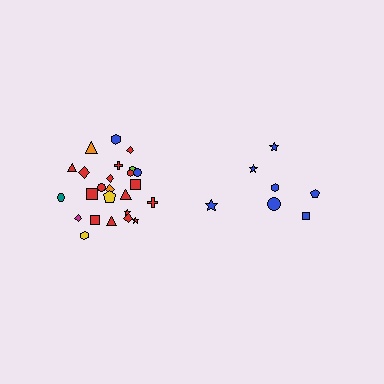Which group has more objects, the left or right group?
The left group.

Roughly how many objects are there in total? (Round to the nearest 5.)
Roughly 30 objects in total.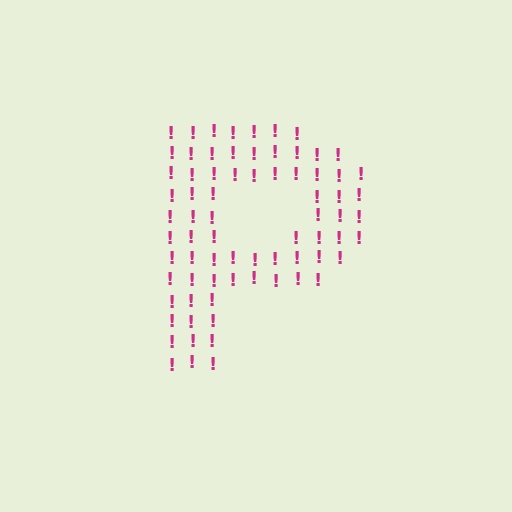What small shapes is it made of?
It is made of small exclamation marks.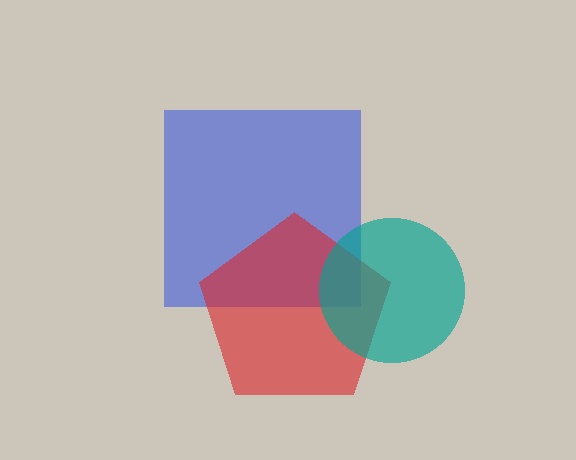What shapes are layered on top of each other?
The layered shapes are: a blue square, a red pentagon, a teal circle.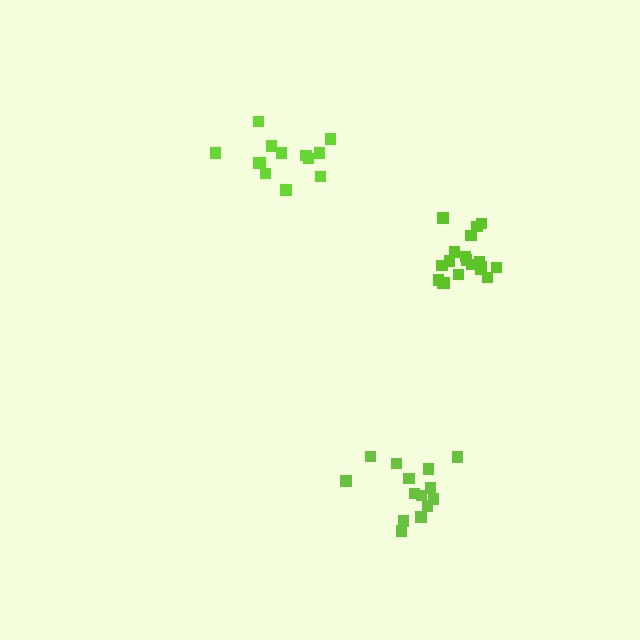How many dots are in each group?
Group 1: 13 dots, Group 2: 14 dots, Group 3: 19 dots (46 total).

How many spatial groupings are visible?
There are 3 spatial groupings.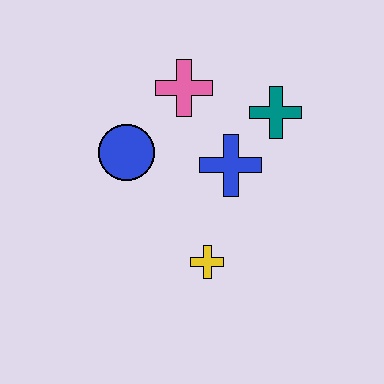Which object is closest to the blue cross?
The teal cross is closest to the blue cross.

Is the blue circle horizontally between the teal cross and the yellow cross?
No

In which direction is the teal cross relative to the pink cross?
The teal cross is to the right of the pink cross.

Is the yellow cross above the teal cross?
No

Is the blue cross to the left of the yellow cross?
No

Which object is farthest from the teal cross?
The yellow cross is farthest from the teal cross.